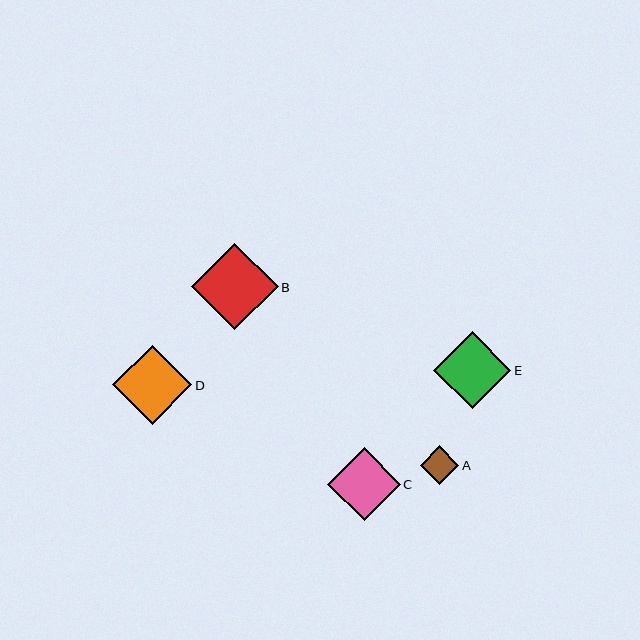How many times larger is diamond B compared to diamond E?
Diamond B is approximately 1.1 times the size of diamond E.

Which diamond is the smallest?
Diamond A is the smallest with a size of approximately 38 pixels.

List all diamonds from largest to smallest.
From largest to smallest: B, D, E, C, A.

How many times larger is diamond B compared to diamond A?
Diamond B is approximately 2.3 times the size of diamond A.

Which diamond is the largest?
Diamond B is the largest with a size of approximately 87 pixels.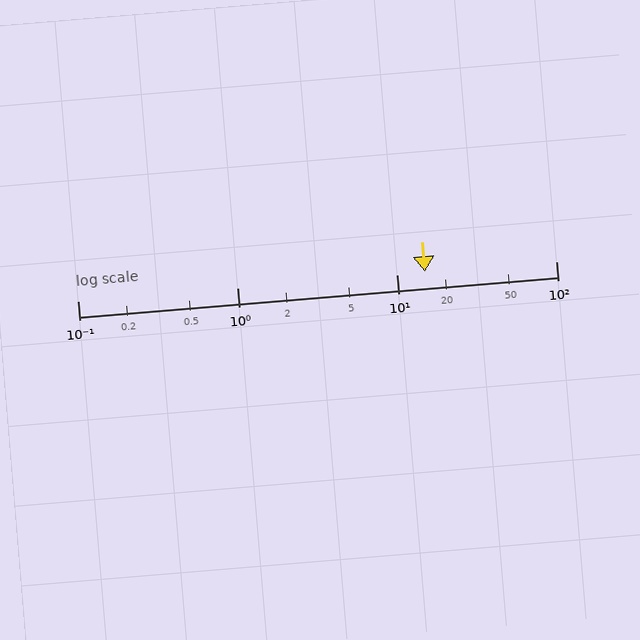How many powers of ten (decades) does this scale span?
The scale spans 3 decades, from 0.1 to 100.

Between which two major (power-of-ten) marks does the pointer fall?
The pointer is between 10 and 100.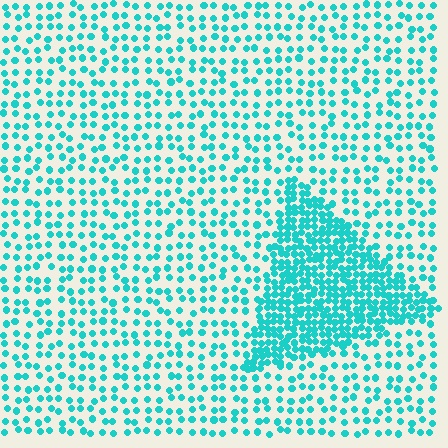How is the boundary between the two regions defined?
The boundary is defined by a change in element density (approximately 2.6x ratio). All elements are the same color, size, and shape.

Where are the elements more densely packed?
The elements are more densely packed inside the triangle boundary.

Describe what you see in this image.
The image contains small cyan elements arranged at two different densities. A triangle-shaped region is visible where the elements are more densely packed than the surrounding area.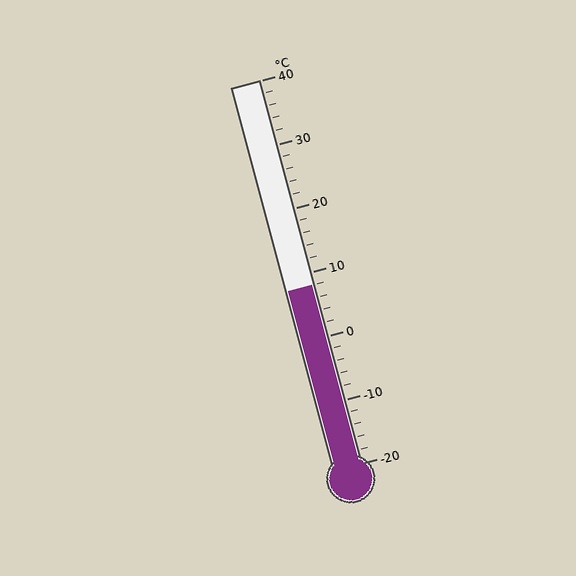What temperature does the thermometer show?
The thermometer shows approximately 8°C.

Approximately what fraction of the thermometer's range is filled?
The thermometer is filled to approximately 45% of its range.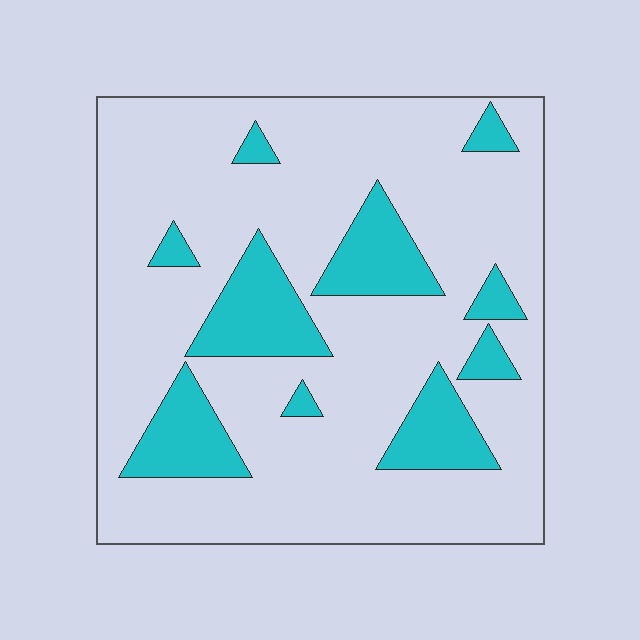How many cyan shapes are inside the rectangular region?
10.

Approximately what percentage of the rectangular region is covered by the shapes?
Approximately 20%.